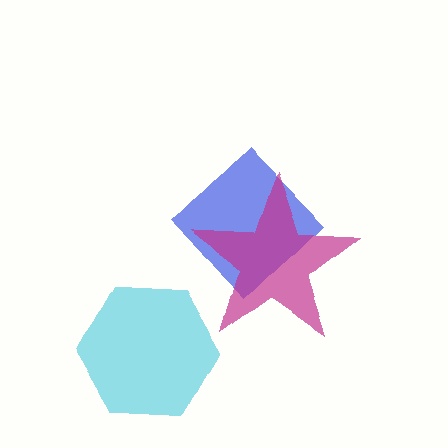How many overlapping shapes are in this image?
There are 3 overlapping shapes in the image.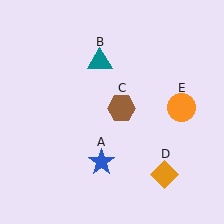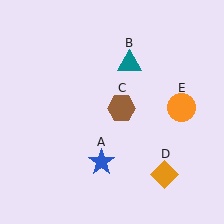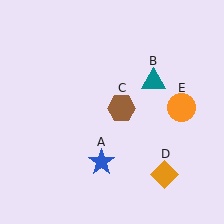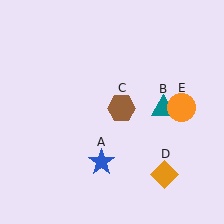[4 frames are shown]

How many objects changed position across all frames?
1 object changed position: teal triangle (object B).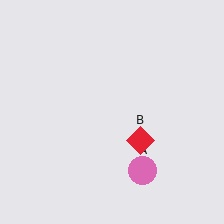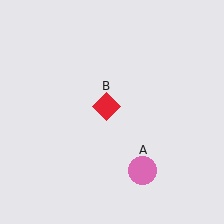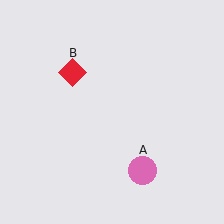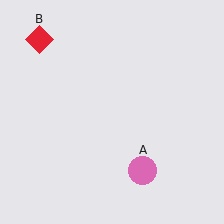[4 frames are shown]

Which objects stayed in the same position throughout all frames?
Pink circle (object A) remained stationary.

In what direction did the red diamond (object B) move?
The red diamond (object B) moved up and to the left.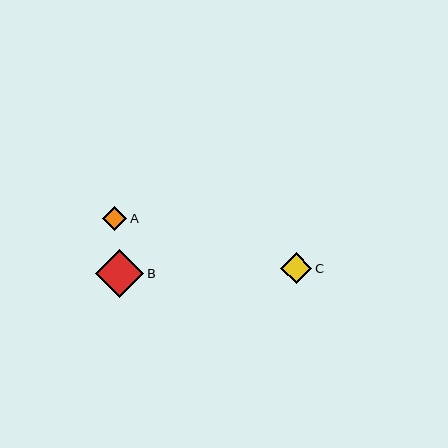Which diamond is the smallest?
Diamond A is the smallest with a size of approximately 24 pixels.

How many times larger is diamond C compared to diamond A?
Diamond C is approximately 1.3 times the size of diamond A.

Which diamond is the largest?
Diamond B is the largest with a size of approximately 48 pixels.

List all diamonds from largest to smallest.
From largest to smallest: B, C, A.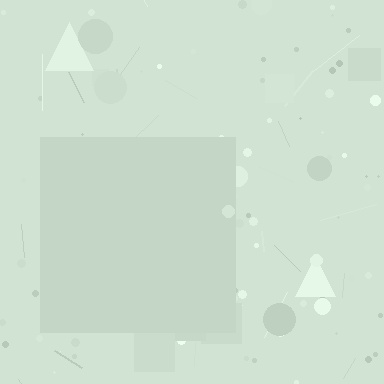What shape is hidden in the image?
A square is hidden in the image.